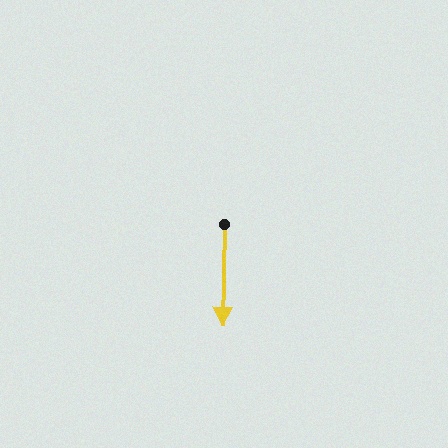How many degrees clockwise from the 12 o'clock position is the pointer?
Approximately 181 degrees.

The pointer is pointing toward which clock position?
Roughly 6 o'clock.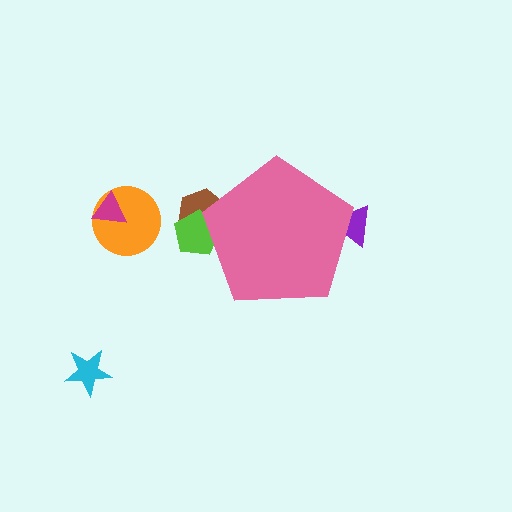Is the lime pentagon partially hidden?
Yes, the lime pentagon is partially hidden behind the pink pentagon.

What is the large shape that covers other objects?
A pink pentagon.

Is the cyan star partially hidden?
No, the cyan star is fully visible.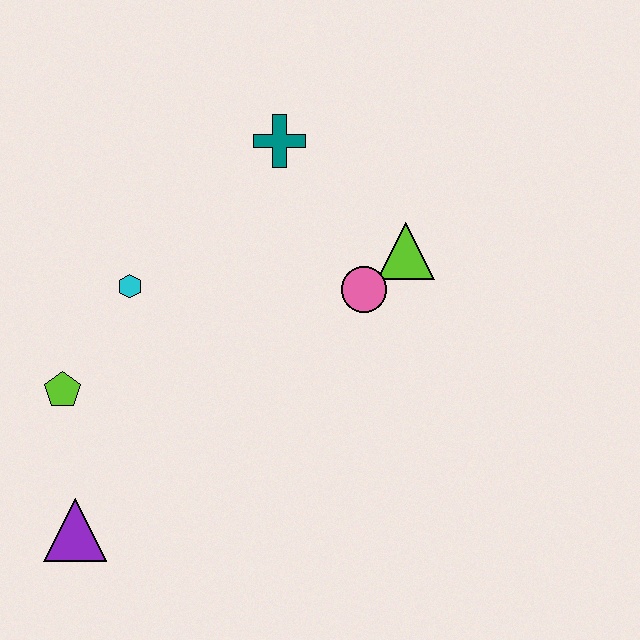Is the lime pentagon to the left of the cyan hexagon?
Yes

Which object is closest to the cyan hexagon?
The lime pentagon is closest to the cyan hexagon.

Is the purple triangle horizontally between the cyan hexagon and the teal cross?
No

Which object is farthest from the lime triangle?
The purple triangle is farthest from the lime triangle.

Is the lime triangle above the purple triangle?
Yes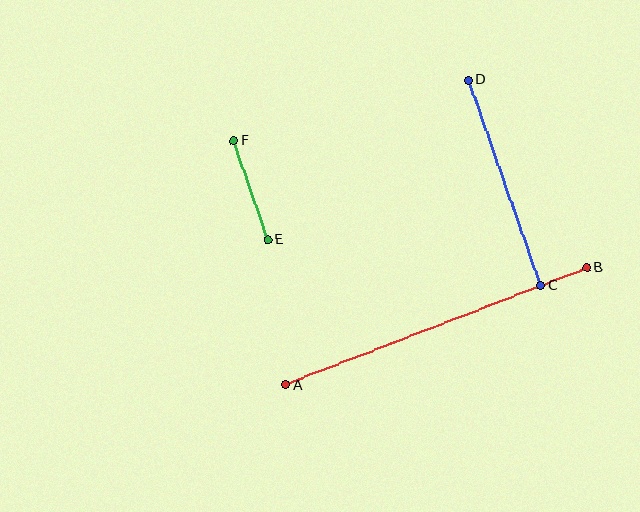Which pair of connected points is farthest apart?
Points A and B are farthest apart.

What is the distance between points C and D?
The distance is approximately 218 pixels.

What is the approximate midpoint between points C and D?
The midpoint is at approximately (505, 183) pixels.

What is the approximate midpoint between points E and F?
The midpoint is at approximately (251, 190) pixels.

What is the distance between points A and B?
The distance is approximately 323 pixels.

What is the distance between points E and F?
The distance is approximately 105 pixels.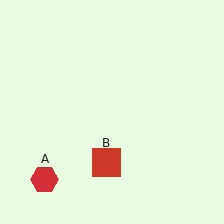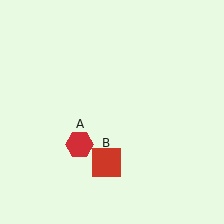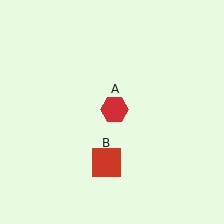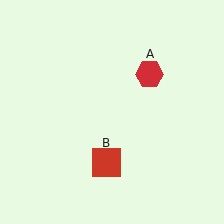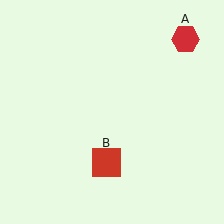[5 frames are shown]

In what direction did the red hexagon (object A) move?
The red hexagon (object A) moved up and to the right.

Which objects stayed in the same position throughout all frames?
Red square (object B) remained stationary.